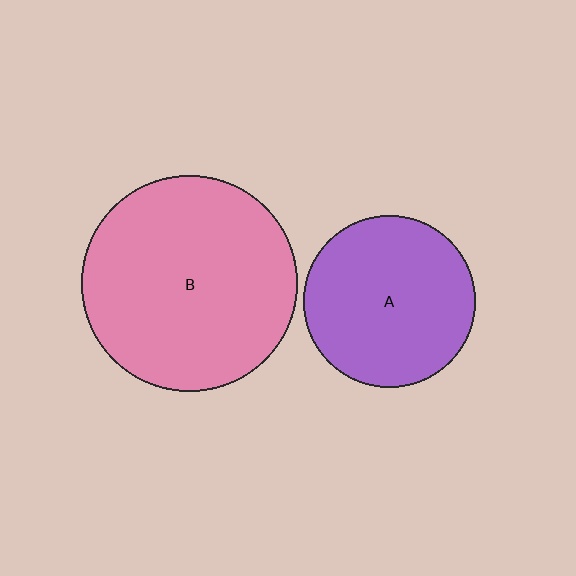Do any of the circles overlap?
No, none of the circles overlap.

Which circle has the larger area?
Circle B (pink).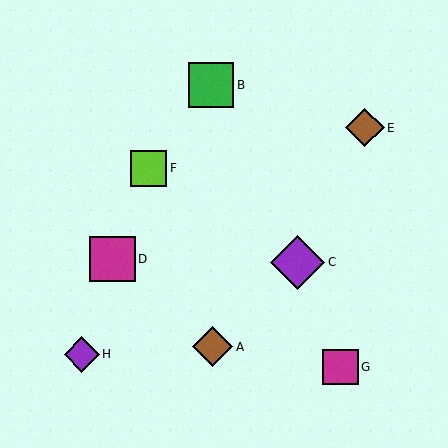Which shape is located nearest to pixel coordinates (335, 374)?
The magenta square (labeled G) at (341, 367) is nearest to that location.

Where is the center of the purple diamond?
The center of the purple diamond is at (82, 354).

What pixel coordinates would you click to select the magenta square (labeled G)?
Click at (341, 367) to select the magenta square G.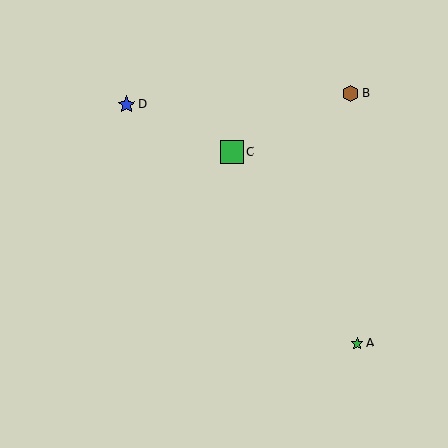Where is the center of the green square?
The center of the green square is at (232, 152).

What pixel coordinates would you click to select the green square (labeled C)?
Click at (232, 152) to select the green square C.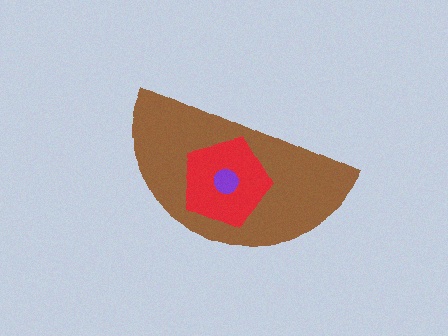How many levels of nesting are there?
3.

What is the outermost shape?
The brown semicircle.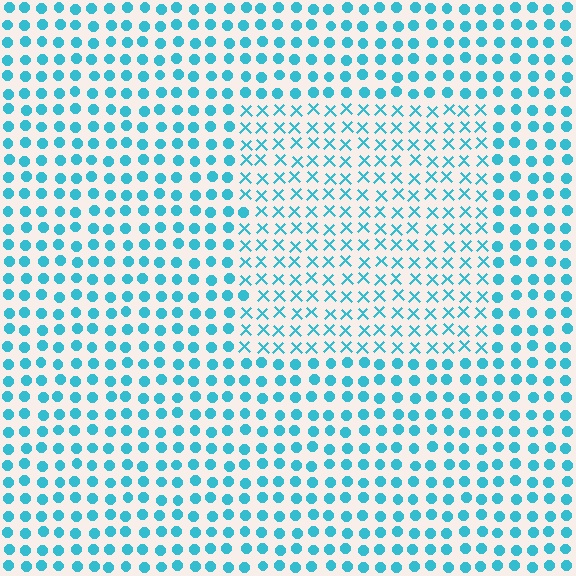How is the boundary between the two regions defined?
The boundary is defined by a change in element shape: X marks inside vs. circles outside. All elements share the same color and spacing.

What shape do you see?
I see a rectangle.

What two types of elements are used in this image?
The image uses X marks inside the rectangle region and circles outside it.